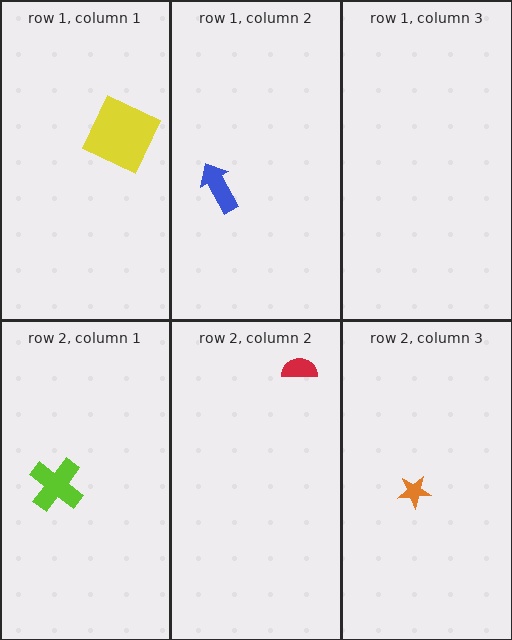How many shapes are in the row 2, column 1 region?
1.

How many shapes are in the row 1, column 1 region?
1.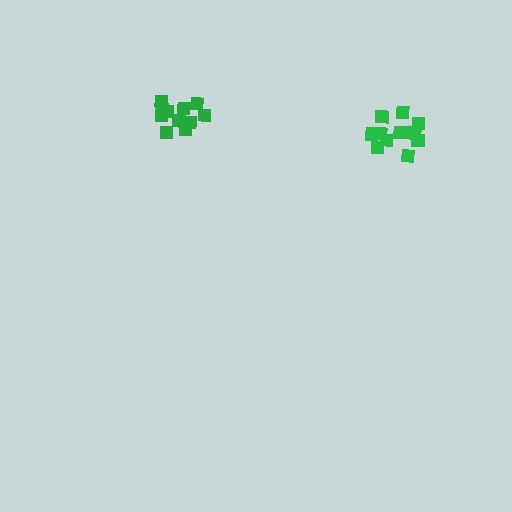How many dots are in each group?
Group 1: 11 dots, Group 2: 12 dots (23 total).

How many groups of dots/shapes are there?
There are 2 groups.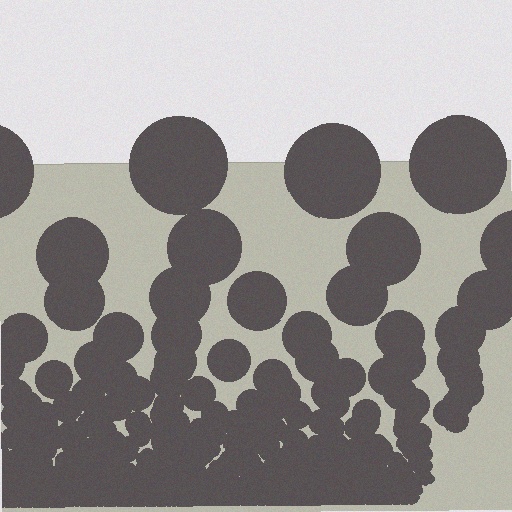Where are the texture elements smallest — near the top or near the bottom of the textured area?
Near the bottom.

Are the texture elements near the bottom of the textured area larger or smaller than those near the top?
Smaller. The gradient is inverted — elements near the bottom are smaller and denser.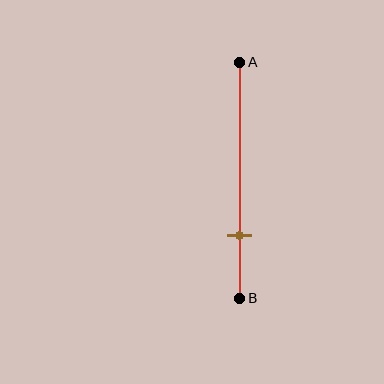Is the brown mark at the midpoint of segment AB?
No, the mark is at about 75% from A, not at the 50% midpoint.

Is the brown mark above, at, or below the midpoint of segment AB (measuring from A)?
The brown mark is below the midpoint of segment AB.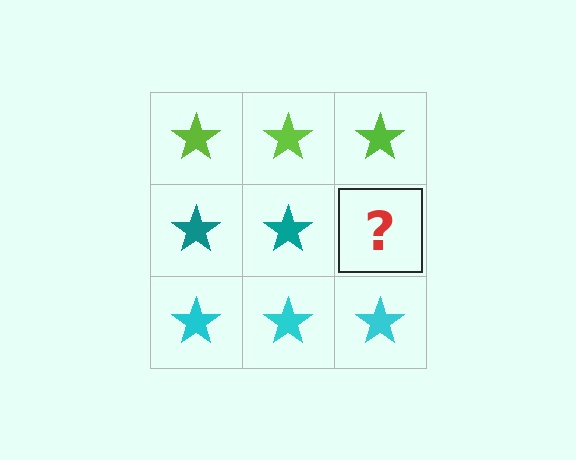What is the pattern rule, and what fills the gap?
The rule is that each row has a consistent color. The gap should be filled with a teal star.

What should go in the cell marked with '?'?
The missing cell should contain a teal star.